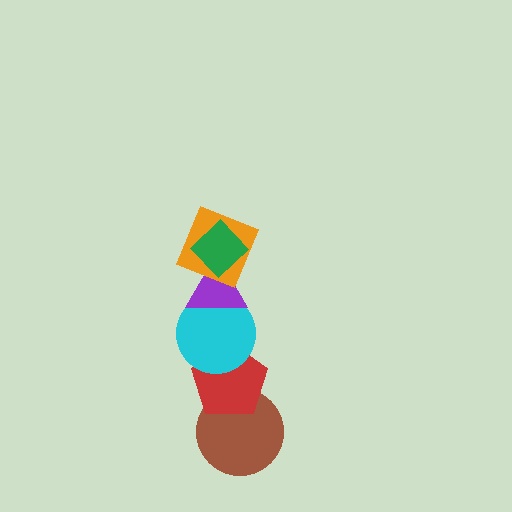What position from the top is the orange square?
The orange square is 2nd from the top.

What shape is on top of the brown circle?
The red pentagon is on top of the brown circle.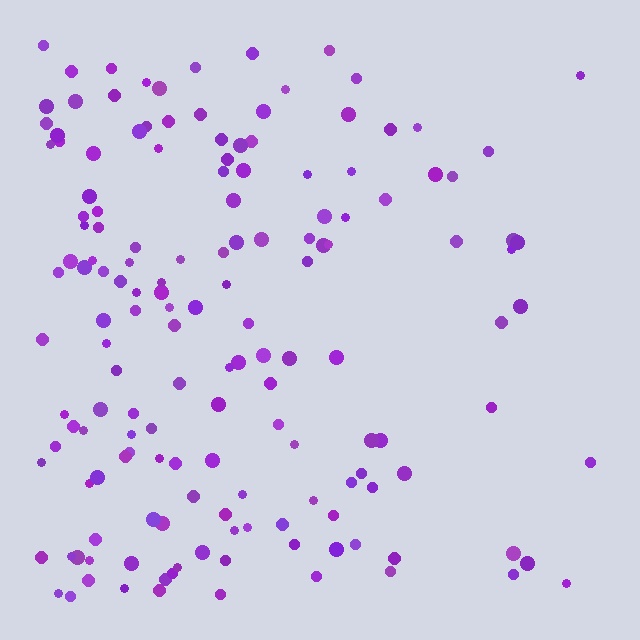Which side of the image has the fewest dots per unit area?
The right.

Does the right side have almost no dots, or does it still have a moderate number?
Still a moderate number, just noticeably fewer than the left.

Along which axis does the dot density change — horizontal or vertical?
Horizontal.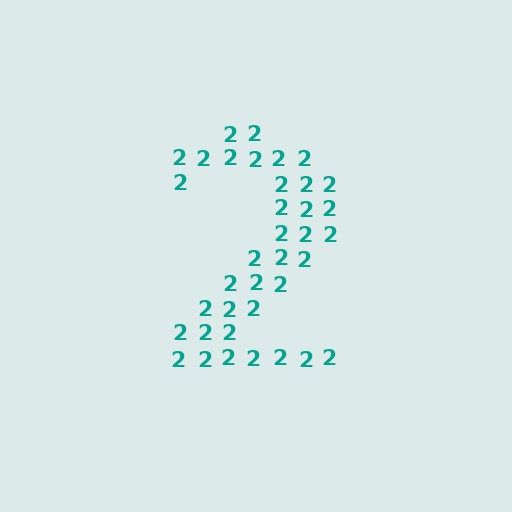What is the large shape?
The large shape is the digit 2.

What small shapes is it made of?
It is made of small digit 2's.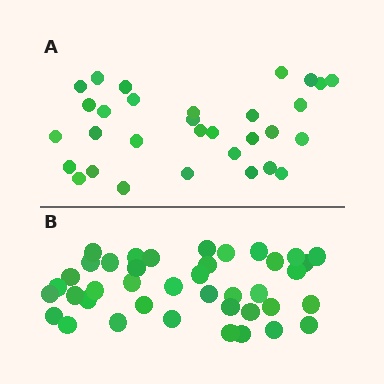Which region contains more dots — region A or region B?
Region B (the bottom region) has more dots.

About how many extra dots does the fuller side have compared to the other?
Region B has roughly 8 or so more dots than region A.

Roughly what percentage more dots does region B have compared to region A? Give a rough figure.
About 30% more.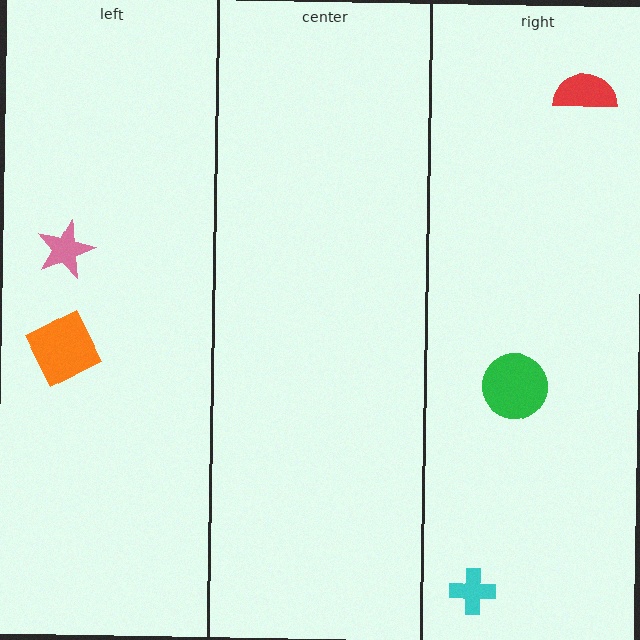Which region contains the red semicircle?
The right region.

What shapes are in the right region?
The green circle, the red semicircle, the cyan cross.